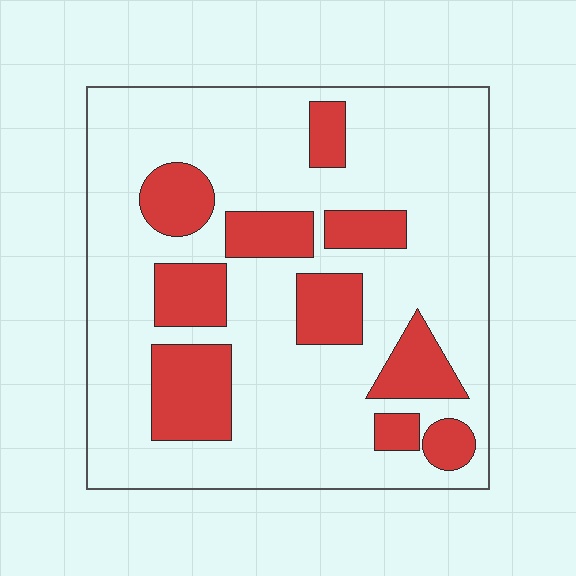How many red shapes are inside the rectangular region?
10.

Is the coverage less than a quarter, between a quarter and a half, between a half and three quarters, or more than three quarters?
Less than a quarter.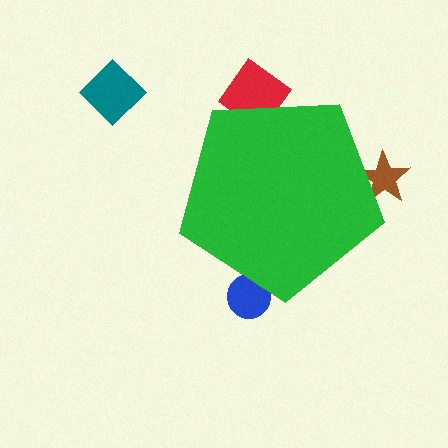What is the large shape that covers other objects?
A green pentagon.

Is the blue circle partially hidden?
Yes, the blue circle is partially hidden behind the green pentagon.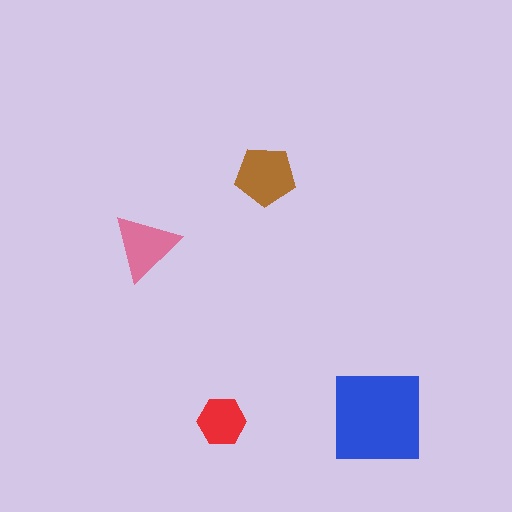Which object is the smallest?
The red hexagon.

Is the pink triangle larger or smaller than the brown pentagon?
Smaller.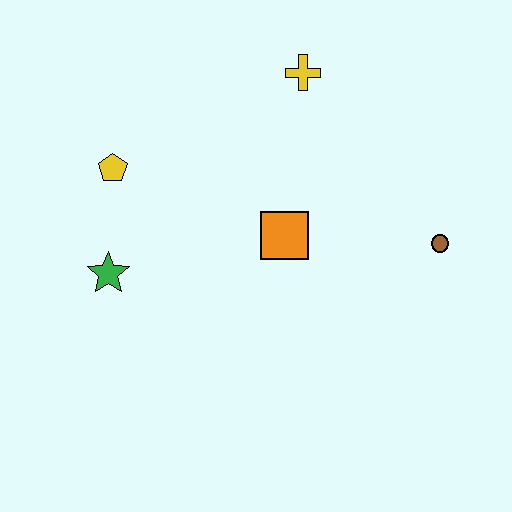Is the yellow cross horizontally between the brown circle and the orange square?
Yes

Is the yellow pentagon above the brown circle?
Yes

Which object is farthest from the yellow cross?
The green star is farthest from the yellow cross.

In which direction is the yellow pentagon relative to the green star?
The yellow pentagon is above the green star.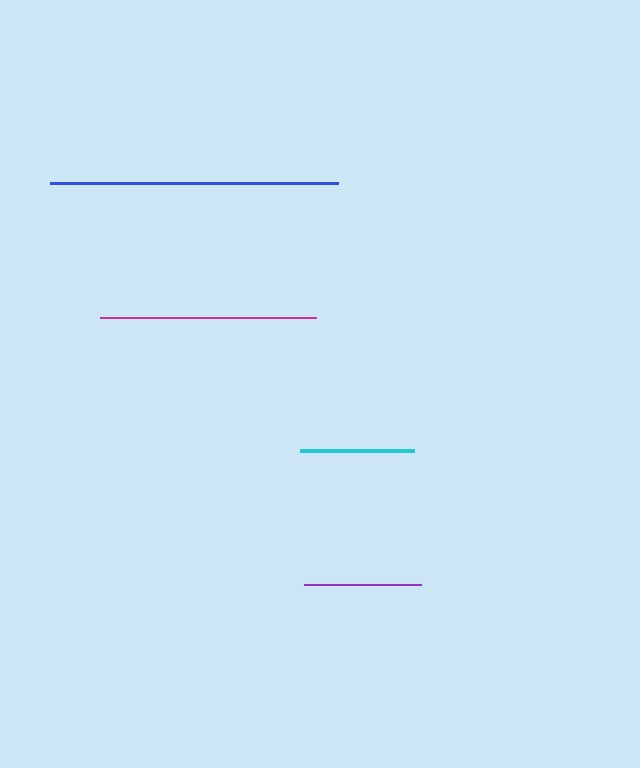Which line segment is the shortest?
The cyan line is the shortest at approximately 114 pixels.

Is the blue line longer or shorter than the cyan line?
The blue line is longer than the cyan line.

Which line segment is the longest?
The blue line is the longest at approximately 288 pixels.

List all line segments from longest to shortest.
From longest to shortest: blue, magenta, purple, cyan.